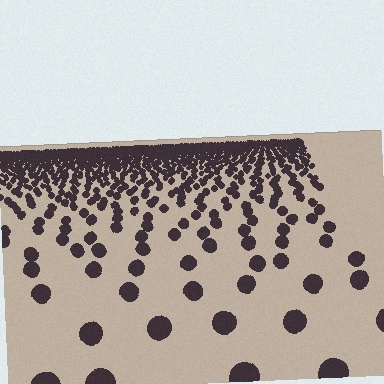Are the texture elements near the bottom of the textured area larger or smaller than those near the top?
Larger. Near the bottom, elements are closer to the viewer and appear at a bigger on-screen size.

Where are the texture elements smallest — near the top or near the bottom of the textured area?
Near the top.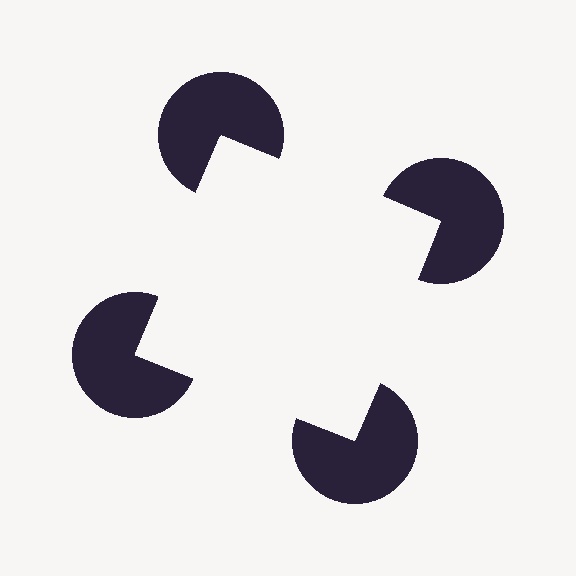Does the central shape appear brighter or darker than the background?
It typically appears slightly brighter than the background, even though no actual brightness change is drawn.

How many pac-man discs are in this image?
There are 4 — one at each vertex of the illusory square.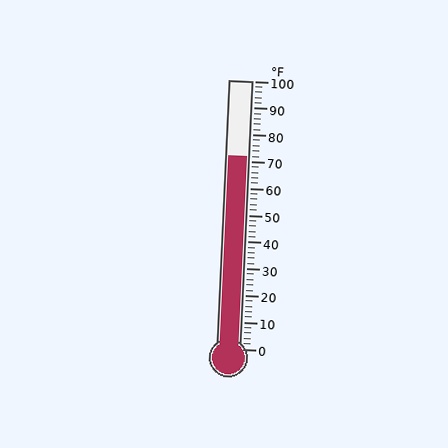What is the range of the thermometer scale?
The thermometer scale ranges from 0°F to 100°F.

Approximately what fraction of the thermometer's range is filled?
The thermometer is filled to approximately 70% of its range.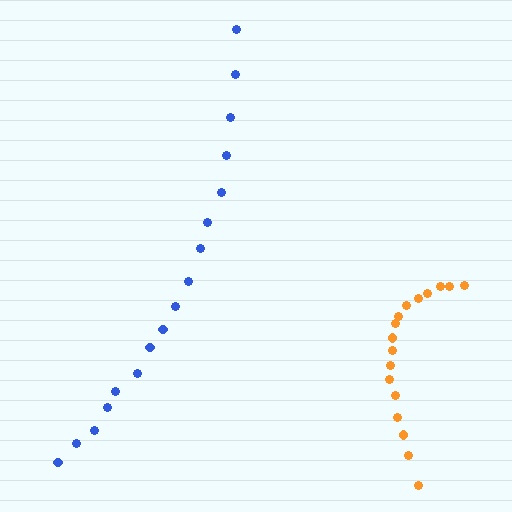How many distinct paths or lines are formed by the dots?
There are 2 distinct paths.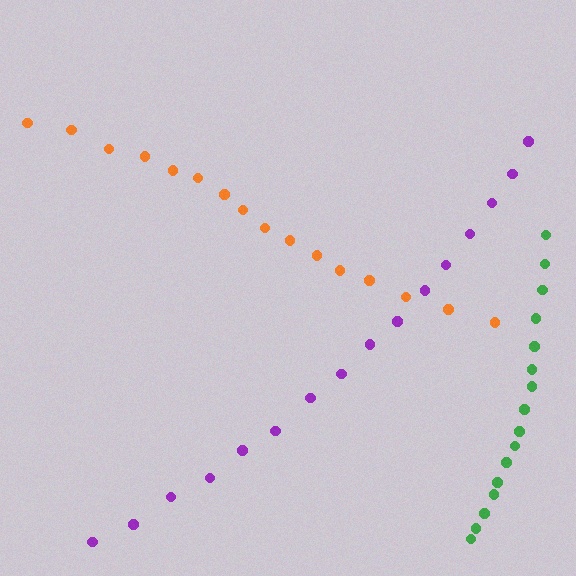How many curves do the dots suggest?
There are 3 distinct paths.